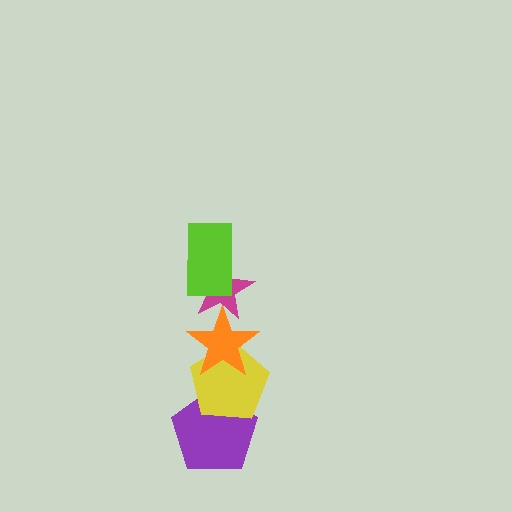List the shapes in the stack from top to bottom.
From top to bottom: the lime rectangle, the magenta star, the orange star, the yellow pentagon, the purple pentagon.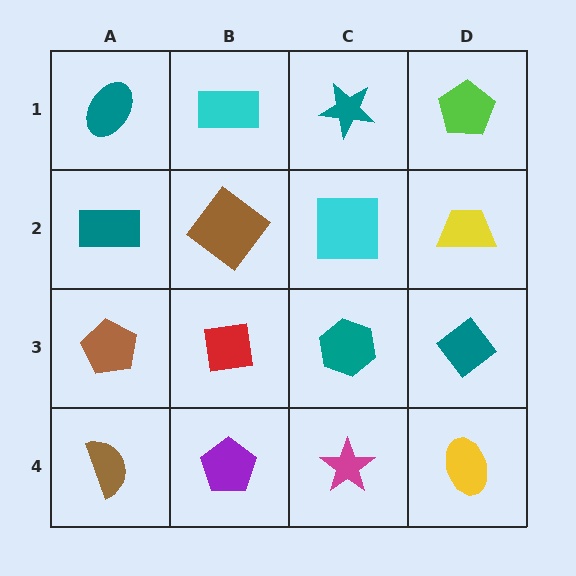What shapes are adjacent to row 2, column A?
A teal ellipse (row 1, column A), a brown pentagon (row 3, column A), a brown diamond (row 2, column B).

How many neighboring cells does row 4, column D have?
2.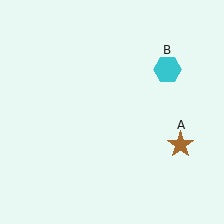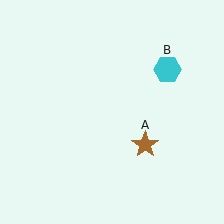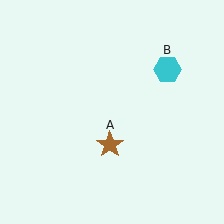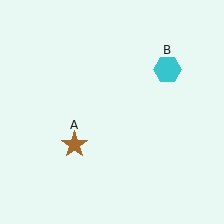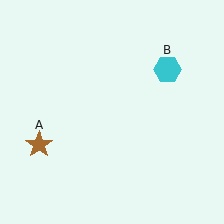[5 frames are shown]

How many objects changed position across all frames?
1 object changed position: brown star (object A).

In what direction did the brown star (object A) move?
The brown star (object A) moved left.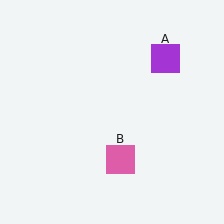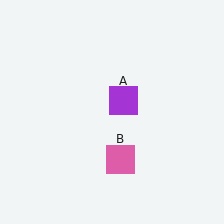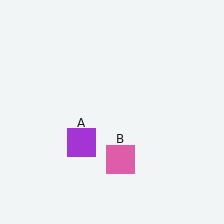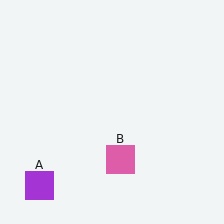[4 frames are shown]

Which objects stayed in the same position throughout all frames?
Pink square (object B) remained stationary.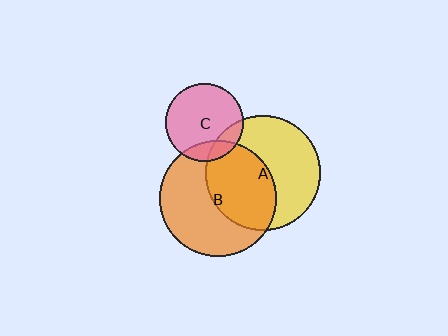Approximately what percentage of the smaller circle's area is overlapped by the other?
Approximately 15%.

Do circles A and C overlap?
Yes.